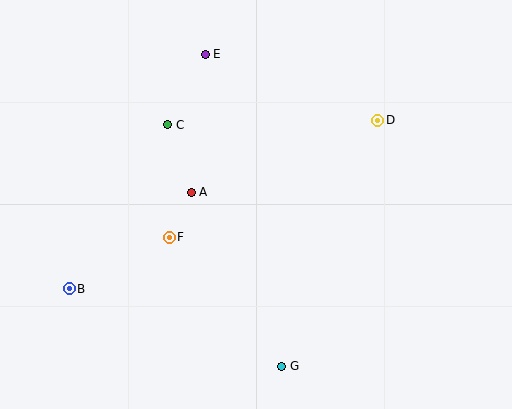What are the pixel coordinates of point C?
Point C is at (168, 125).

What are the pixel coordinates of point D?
Point D is at (378, 120).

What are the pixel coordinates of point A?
Point A is at (191, 192).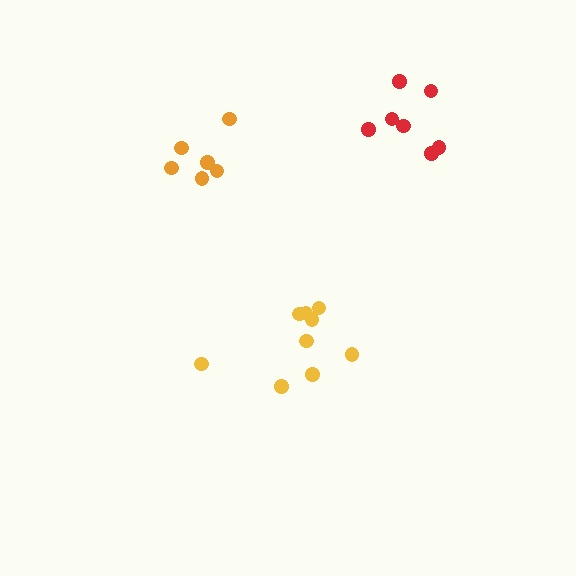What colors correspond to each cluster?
The clusters are colored: yellow, orange, red.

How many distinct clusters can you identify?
There are 3 distinct clusters.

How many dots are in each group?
Group 1: 9 dots, Group 2: 6 dots, Group 3: 7 dots (22 total).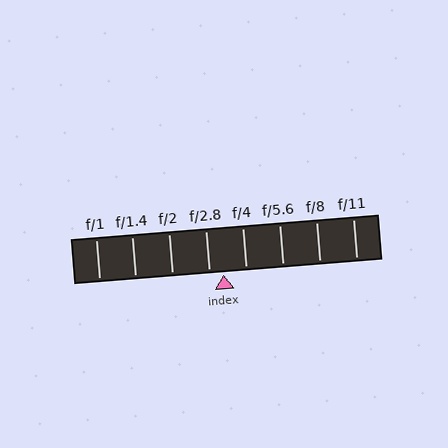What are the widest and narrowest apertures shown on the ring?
The widest aperture shown is f/1 and the narrowest is f/11.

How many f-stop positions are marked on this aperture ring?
There are 8 f-stop positions marked.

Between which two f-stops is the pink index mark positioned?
The index mark is between f/2.8 and f/4.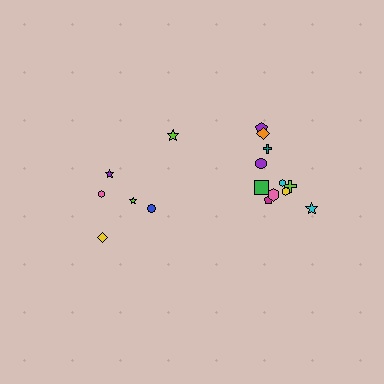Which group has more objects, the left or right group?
The right group.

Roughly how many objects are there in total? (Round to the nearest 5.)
Roughly 15 objects in total.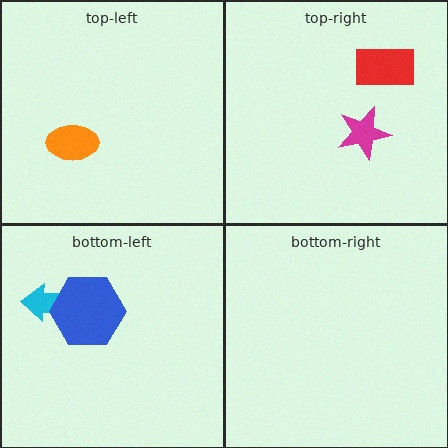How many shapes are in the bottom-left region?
2.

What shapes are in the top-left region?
The orange ellipse.